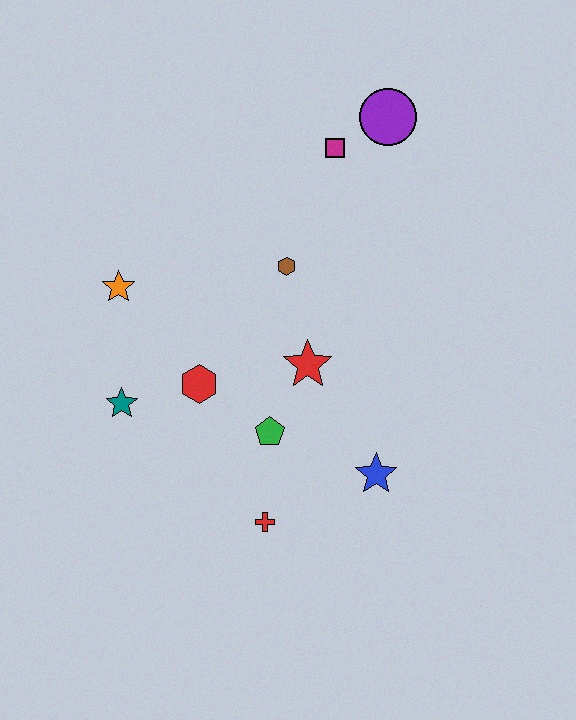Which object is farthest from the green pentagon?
The purple circle is farthest from the green pentagon.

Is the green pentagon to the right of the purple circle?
No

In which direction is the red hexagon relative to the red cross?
The red hexagon is above the red cross.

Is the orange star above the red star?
Yes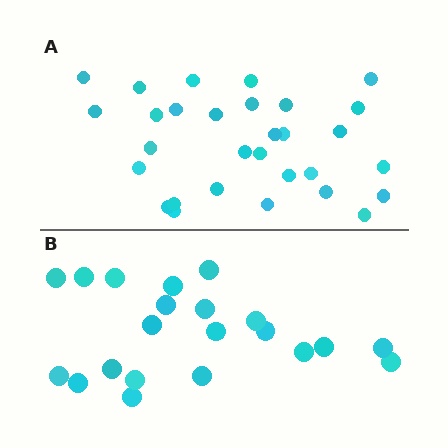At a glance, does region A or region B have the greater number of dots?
Region A (the top region) has more dots.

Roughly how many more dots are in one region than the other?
Region A has roughly 8 or so more dots than region B.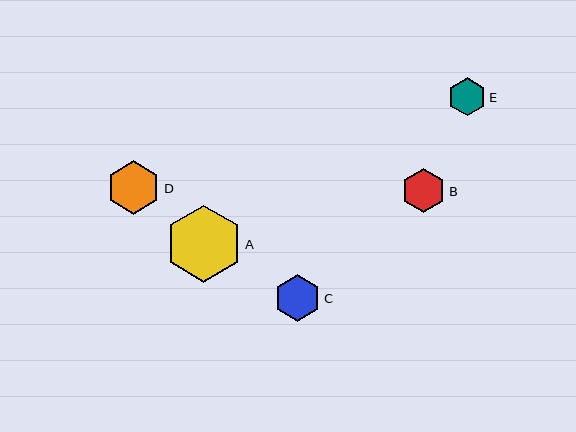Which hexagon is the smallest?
Hexagon E is the smallest with a size of approximately 38 pixels.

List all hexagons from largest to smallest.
From largest to smallest: A, D, C, B, E.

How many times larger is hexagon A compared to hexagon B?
Hexagon A is approximately 1.7 times the size of hexagon B.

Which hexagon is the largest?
Hexagon A is the largest with a size of approximately 76 pixels.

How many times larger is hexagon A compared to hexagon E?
Hexagon A is approximately 2.0 times the size of hexagon E.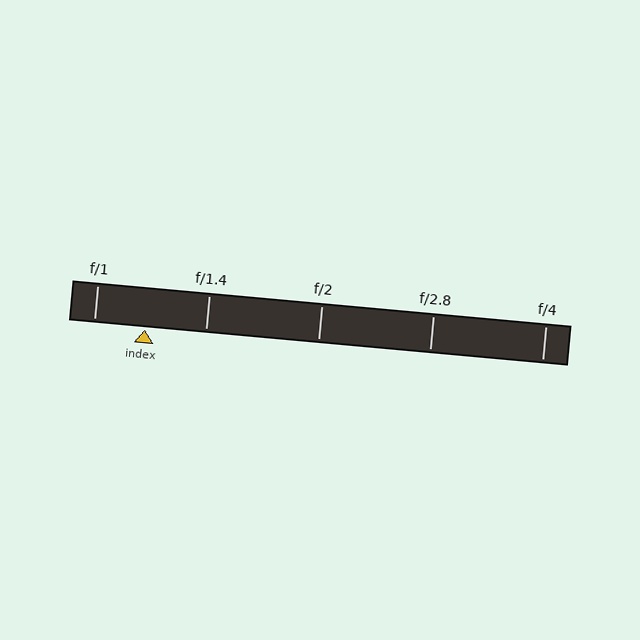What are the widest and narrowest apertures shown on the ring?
The widest aperture shown is f/1 and the narrowest is f/4.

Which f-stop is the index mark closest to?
The index mark is closest to f/1.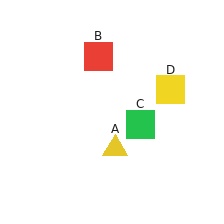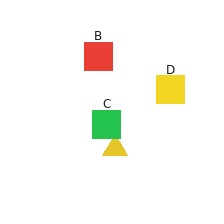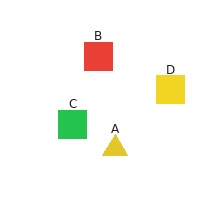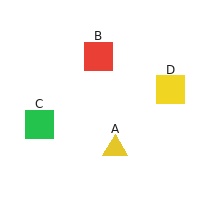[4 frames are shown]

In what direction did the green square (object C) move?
The green square (object C) moved left.